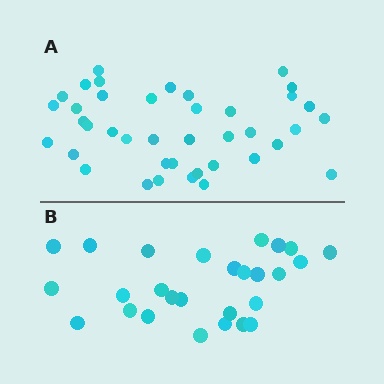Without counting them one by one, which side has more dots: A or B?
Region A (the top region) has more dots.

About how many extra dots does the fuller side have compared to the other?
Region A has approximately 15 more dots than region B.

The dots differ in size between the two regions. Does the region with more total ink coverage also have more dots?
No. Region B has more total ink coverage because its dots are larger, but region A actually contains more individual dots. Total area can be misleading — the number of items is what matters here.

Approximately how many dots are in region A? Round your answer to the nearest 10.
About 40 dots.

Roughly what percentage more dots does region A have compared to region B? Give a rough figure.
About 50% more.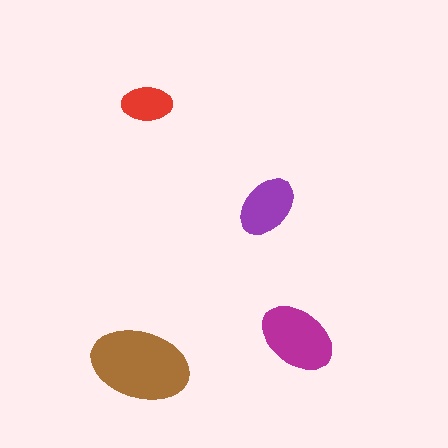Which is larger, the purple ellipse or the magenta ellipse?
The magenta one.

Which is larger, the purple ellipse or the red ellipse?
The purple one.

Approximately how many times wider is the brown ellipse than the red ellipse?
About 2 times wider.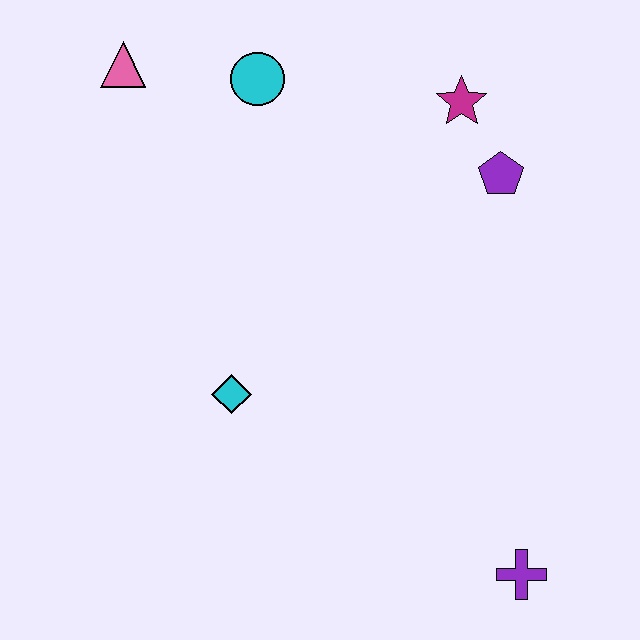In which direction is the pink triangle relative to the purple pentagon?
The pink triangle is to the left of the purple pentagon.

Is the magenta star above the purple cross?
Yes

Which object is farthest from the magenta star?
The purple cross is farthest from the magenta star.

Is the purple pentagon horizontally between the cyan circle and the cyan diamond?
No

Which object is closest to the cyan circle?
The pink triangle is closest to the cyan circle.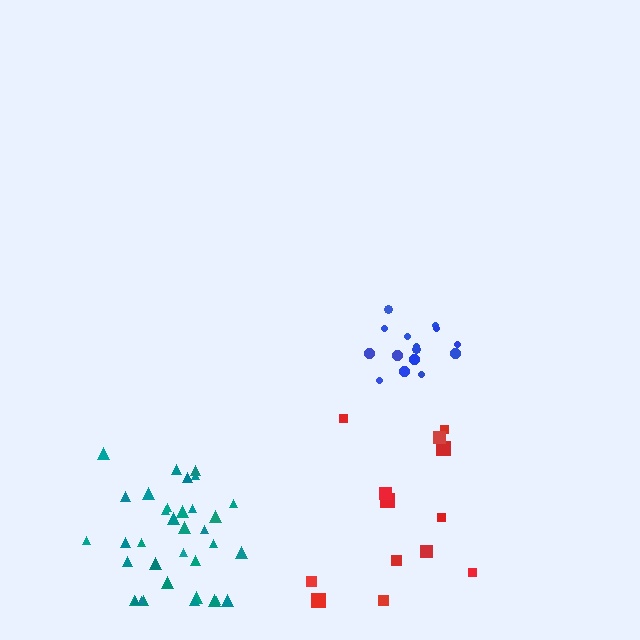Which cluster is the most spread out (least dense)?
Red.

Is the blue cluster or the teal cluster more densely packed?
Blue.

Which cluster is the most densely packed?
Blue.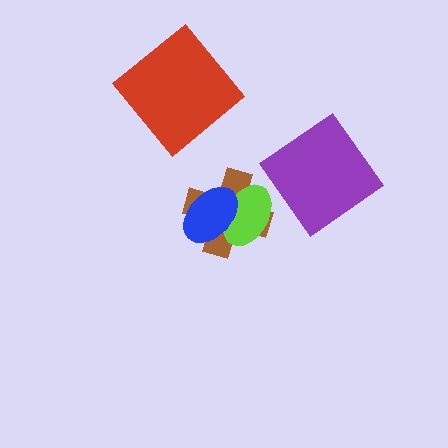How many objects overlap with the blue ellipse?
2 objects overlap with the blue ellipse.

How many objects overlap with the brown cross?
2 objects overlap with the brown cross.